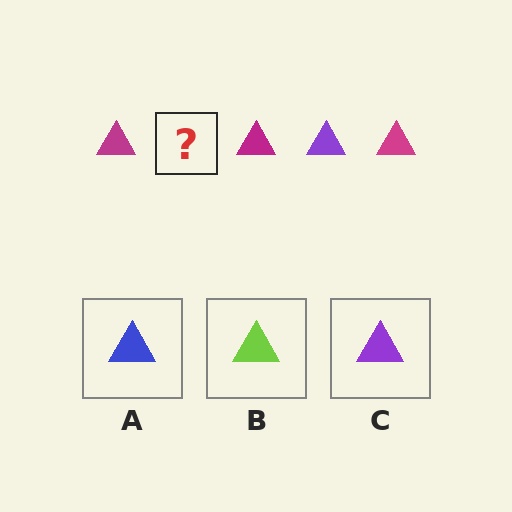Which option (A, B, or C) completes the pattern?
C.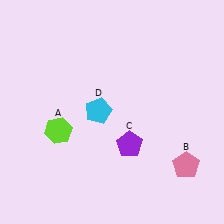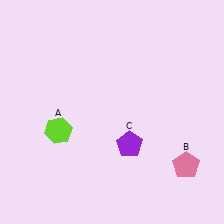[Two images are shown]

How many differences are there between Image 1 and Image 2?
There is 1 difference between the two images.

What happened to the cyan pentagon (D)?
The cyan pentagon (D) was removed in Image 2. It was in the top-left area of Image 1.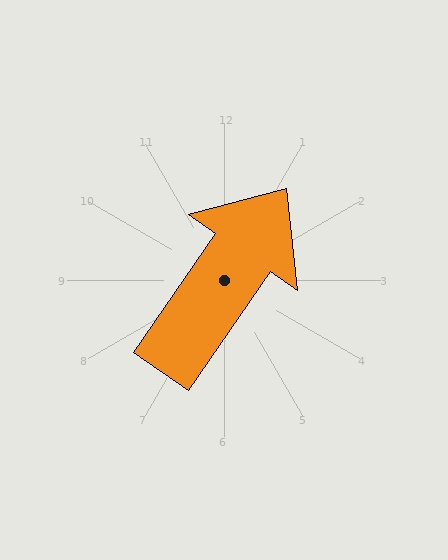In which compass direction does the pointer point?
Northeast.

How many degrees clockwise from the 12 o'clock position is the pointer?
Approximately 35 degrees.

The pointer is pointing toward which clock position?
Roughly 1 o'clock.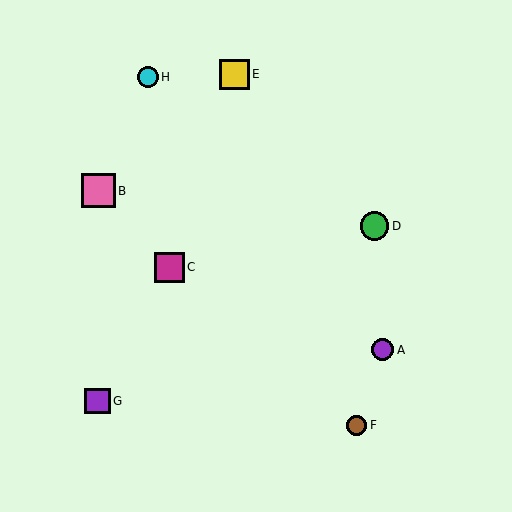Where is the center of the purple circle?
The center of the purple circle is at (383, 350).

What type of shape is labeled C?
Shape C is a magenta square.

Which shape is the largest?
The pink square (labeled B) is the largest.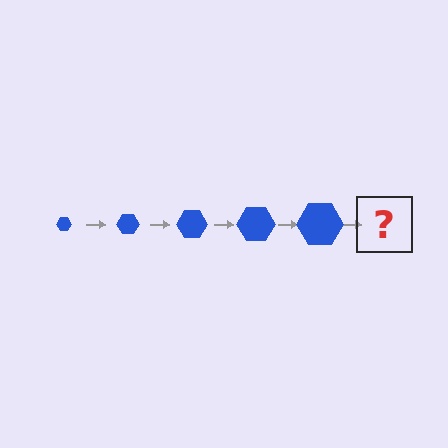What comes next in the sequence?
The next element should be a blue hexagon, larger than the previous one.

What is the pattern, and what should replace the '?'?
The pattern is that the hexagon gets progressively larger each step. The '?' should be a blue hexagon, larger than the previous one.